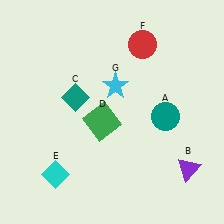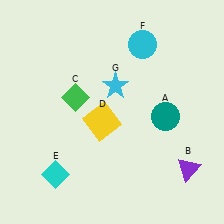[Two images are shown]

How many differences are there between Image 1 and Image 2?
There are 3 differences between the two images.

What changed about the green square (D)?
In Image 1, D is green. In Image 2, it changed to yellow.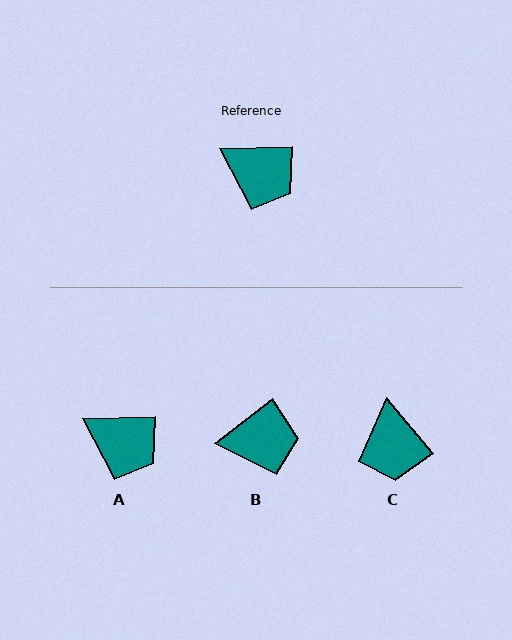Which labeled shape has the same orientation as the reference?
A.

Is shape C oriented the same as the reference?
No, it is off by about 52 degrees.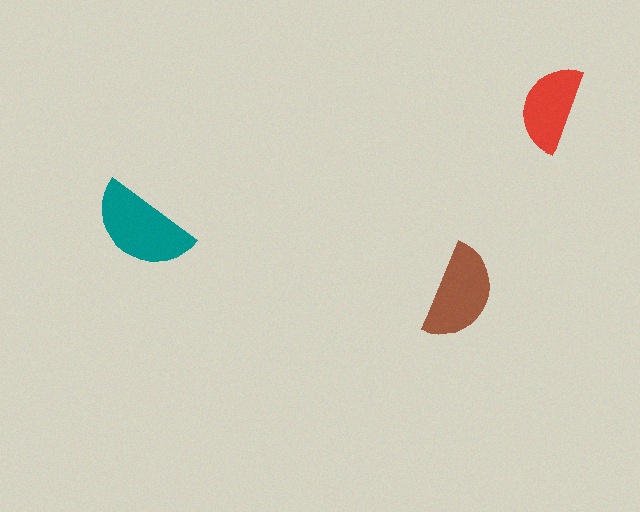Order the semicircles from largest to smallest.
the teal one, the brown one, the red one.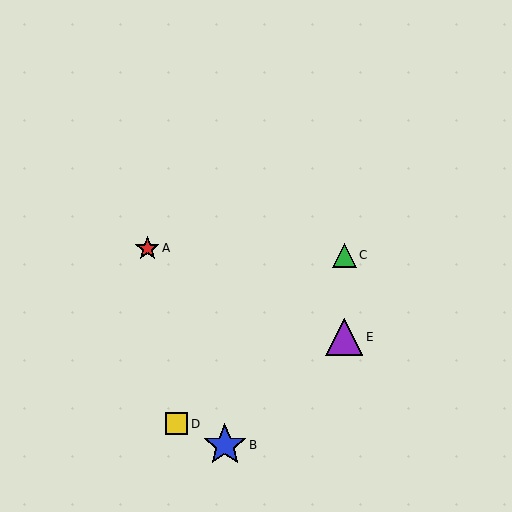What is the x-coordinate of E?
Object E is at x≈344.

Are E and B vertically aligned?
No, E is at x≈344 and B is at x≈225.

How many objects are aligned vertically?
2 objects (C, E) are aligned vertically.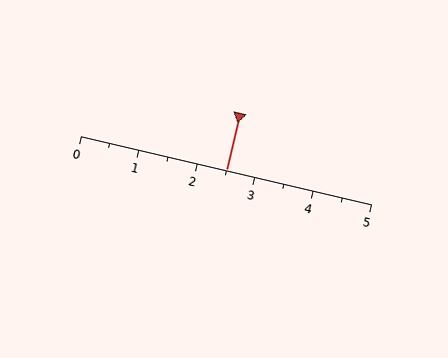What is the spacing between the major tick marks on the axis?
The major ticks are spaced 1 apart.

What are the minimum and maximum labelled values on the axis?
The axis runs from 0 to 5.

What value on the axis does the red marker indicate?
The marker indicates approximately 2.5.